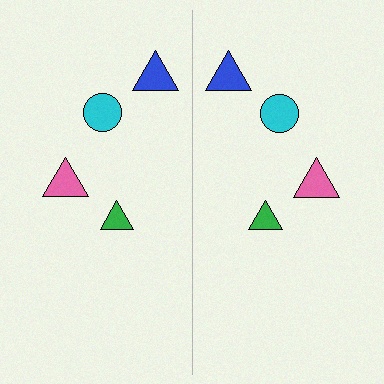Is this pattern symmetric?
Yes, this pattern has bilateral (reflection) symmetry.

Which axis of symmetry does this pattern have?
The pattern has a vertical axis of symmetry running through the center of the image.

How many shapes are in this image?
There are 8 shapes in this image.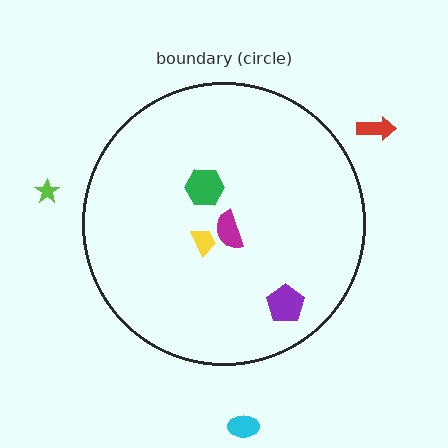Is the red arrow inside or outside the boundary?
Outside.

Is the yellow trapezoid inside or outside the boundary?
Inside.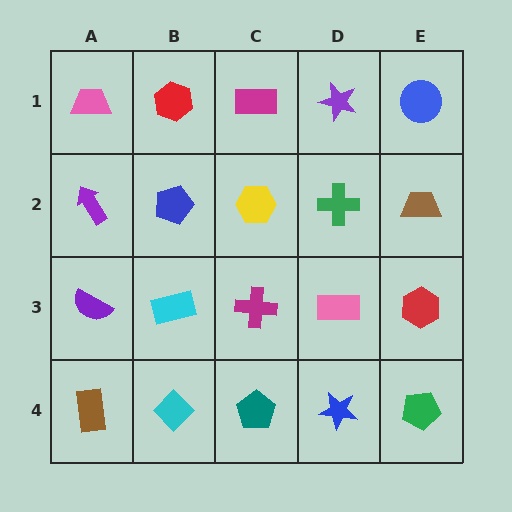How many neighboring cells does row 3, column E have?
3.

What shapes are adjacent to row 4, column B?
A cyan rectangle (row 3, column B), a brown rectangle (row 4, column A), a teal pentagon (row 4, column C).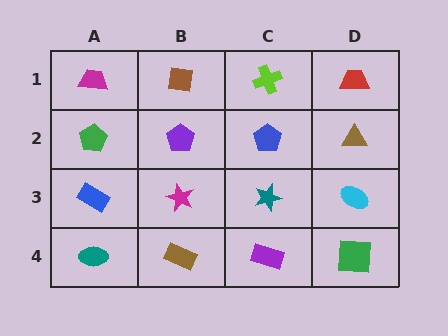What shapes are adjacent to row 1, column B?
A purple pentagon (row 2, column B), a magenta trapezoid (row 1, column A), a lime cross (row 1, column C).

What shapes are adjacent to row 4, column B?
A magenta star (row 3, column B), a teal ellipse (row 4, column A), a purple rectangle (row 4, column C).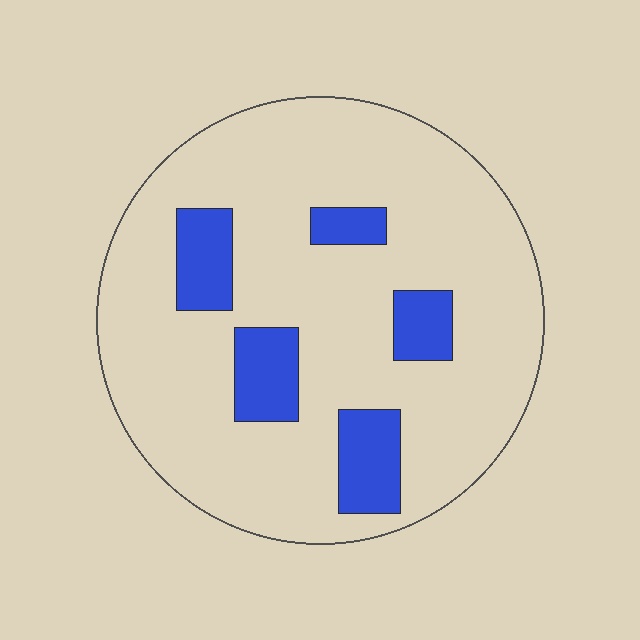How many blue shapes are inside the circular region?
5.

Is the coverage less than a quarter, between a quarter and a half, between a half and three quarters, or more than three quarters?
Less than a quarter.